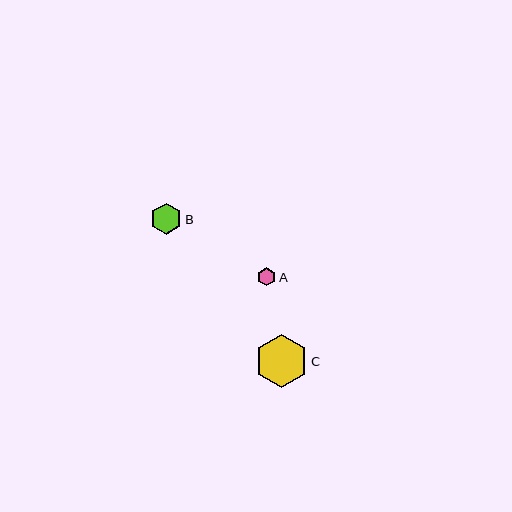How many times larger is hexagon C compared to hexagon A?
Hexagon C is approximately 2.9 times the size of hexagon A.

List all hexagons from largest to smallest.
From largest to smallest: C, B, A.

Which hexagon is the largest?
Hexagon C is the largest with a size of approximately 54 pixels.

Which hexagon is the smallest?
Hexagon A is the smallest with a size of approximately 18 pixels.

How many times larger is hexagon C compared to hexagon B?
Hexagon C is approximately 1.7 times the size of hexagon B.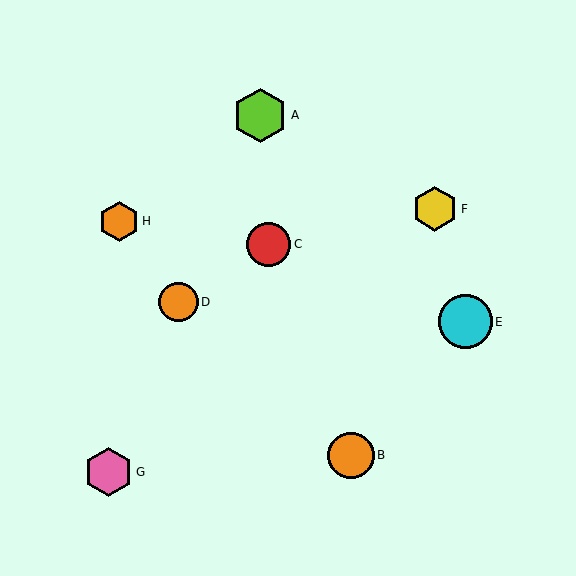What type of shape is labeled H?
Shape H is an orange hexagon.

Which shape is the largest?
The cyan circle (labeled E) is the largest.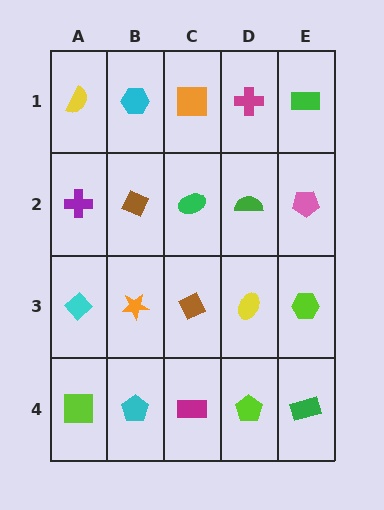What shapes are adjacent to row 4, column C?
A brown diamond (row 3, column C), a cyan pentagon (row 4, column B), a lime pentagon (row 4, column D).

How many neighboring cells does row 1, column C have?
3.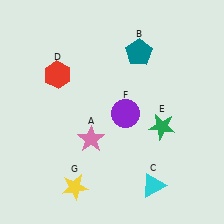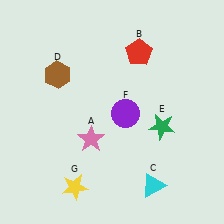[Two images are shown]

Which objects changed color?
B changed from teal to red. D changed from red to brown.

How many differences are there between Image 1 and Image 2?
There are 2 differences between the two images.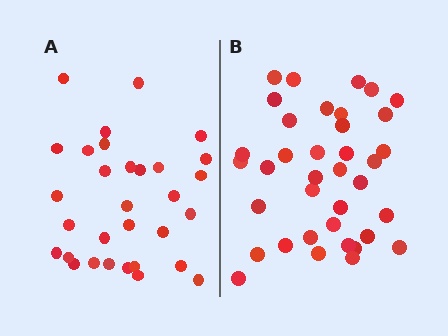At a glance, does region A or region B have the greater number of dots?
Region B (the right region) has more dots.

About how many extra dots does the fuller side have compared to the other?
Region B has about 6 more dots than region A.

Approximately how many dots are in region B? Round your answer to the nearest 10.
About 40 dots. (The exact count is 37, which rounds to 40.)